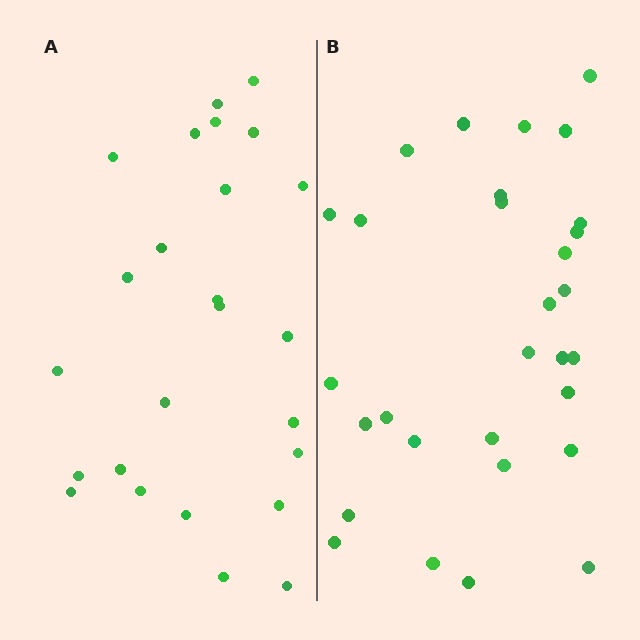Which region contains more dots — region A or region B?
Region B (the right region) has more dots.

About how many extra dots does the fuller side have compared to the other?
Region B has about 5 more dots than region A.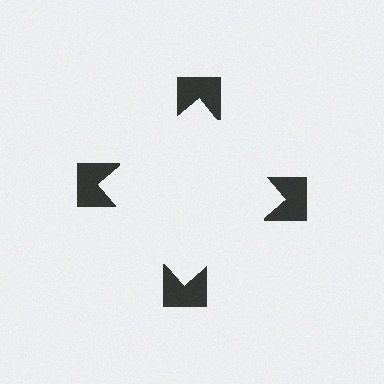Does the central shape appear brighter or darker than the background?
It typically appears slightly brighter than the background, even though no actual brightness change is drawn.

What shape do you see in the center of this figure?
An illusory square — its edges are inferred from the aligned wedge cuts in the notched squares, not physically drawn.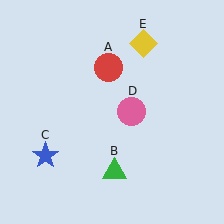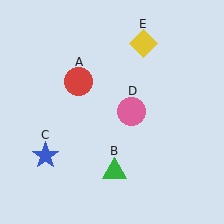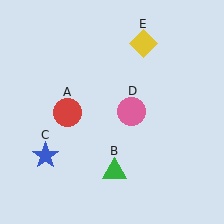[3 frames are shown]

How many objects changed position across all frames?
1 object changed position: red circle (object A).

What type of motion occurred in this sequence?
The red circle (object A) rotated counterclockwise around the center of the scene.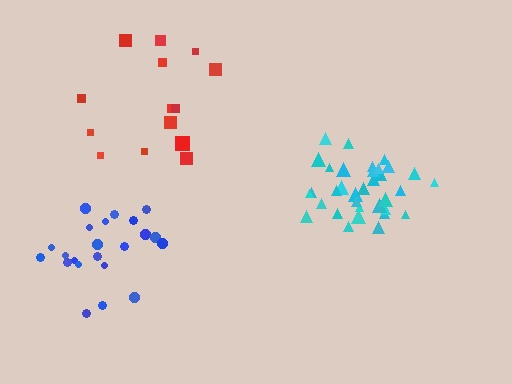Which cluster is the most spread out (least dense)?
Red.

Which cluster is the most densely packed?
Cyan.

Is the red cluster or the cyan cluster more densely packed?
Cyan.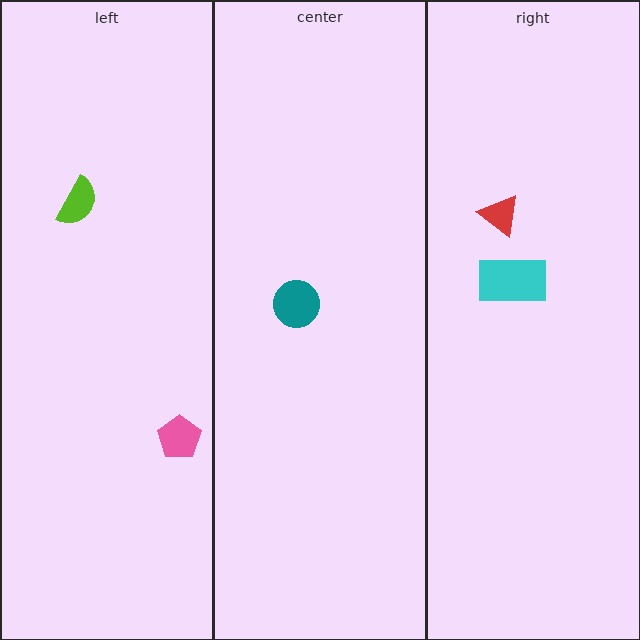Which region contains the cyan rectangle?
The right region.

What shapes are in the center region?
The teal circle.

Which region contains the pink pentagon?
The left region.